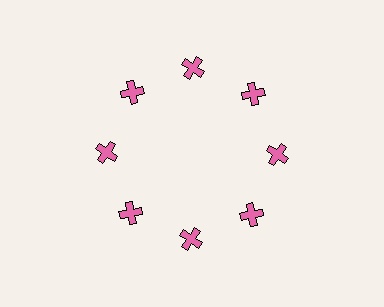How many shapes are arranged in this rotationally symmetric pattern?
There are 8 shapes, arranged in 8 groups of 1.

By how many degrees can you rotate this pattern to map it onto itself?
The pattern maps onto itself every 45 degrees of rotation.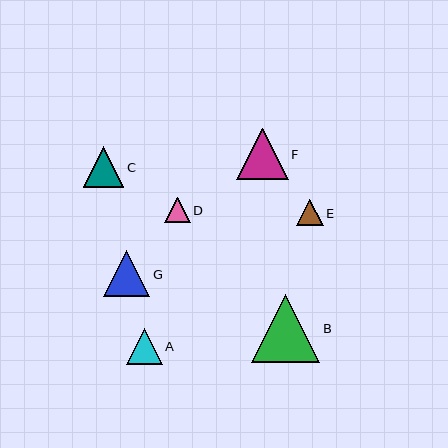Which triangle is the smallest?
Triangle D is the smallest with a size of approximately 25 pixels.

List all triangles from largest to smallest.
From largest to smallest: B, F, G, C, A, E, D.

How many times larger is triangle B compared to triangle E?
Triangle B is approximately 2.6 times the size of triangle E.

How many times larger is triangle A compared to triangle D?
Triangle A is approximately 1.4 times the size of triangle D.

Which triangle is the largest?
Triangle B is the largest with a size of approximately 68 pixels.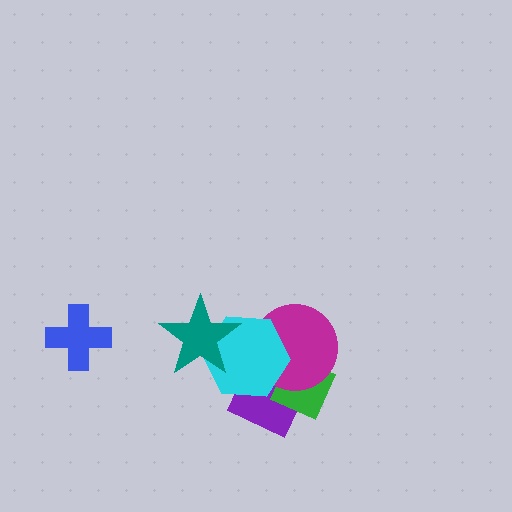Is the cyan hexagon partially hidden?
Yes, it is partially covered by another shape.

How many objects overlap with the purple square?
3 objects overlap with the purple square.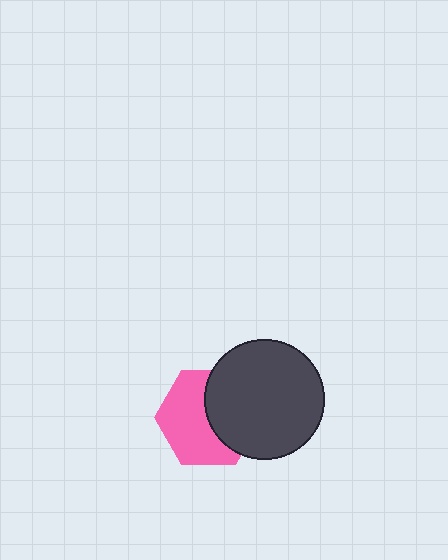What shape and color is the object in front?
The object in front is a dark gray circle.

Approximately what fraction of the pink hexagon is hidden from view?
Roughly 43% of the pink hexagon is hidden behind the dark gray circle.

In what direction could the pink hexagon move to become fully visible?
The pink hexagon could move left. That would shift it out from behind the dark gray circle entirely.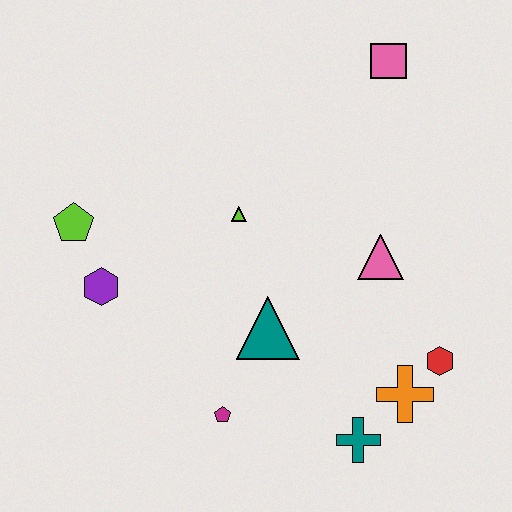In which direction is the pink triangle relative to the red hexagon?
The pink triangle is above the red hexagon.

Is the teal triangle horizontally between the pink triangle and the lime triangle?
Yes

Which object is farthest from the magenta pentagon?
The pink square is farthest from the magenta pentagon.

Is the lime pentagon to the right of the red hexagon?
No